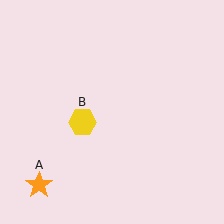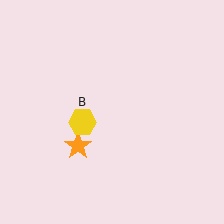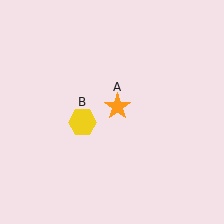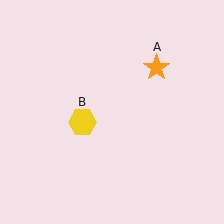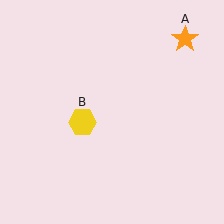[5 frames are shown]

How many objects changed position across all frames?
1 object changed position: orange star (object A).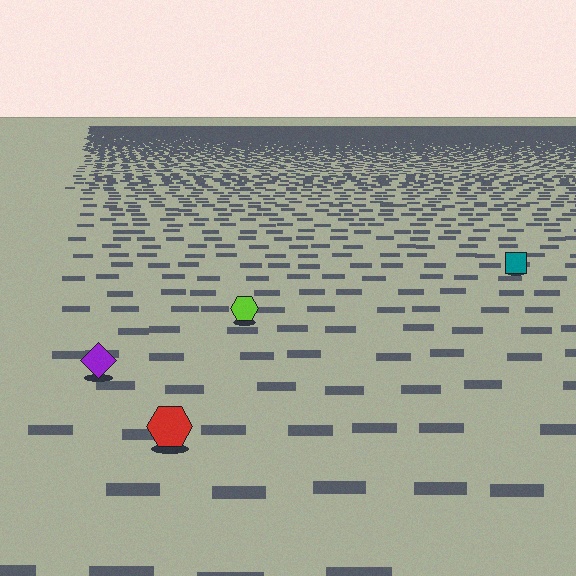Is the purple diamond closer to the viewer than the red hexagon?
No. The red hexagon is closer — you can tell from the texture gradient: the ground texture is coarser near it.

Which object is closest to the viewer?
The red hexagon is closest. The texture marks near it are larger and more spread out.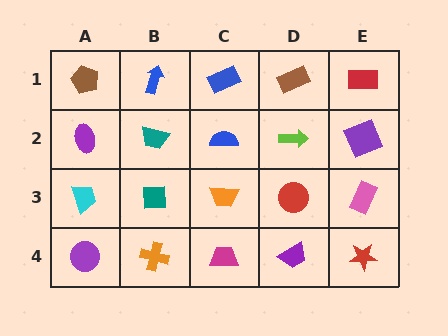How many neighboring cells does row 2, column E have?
3.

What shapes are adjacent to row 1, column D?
A lime arrow (row 2, column D), a blue rectangle (row 1, column C), a red rectangle (row 1, column E).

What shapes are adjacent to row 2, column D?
A brown rectangle (row 1, column D), a red circle (row 3, column D), a blue semicircle (row 2, column C), a purple square (row 2, column E).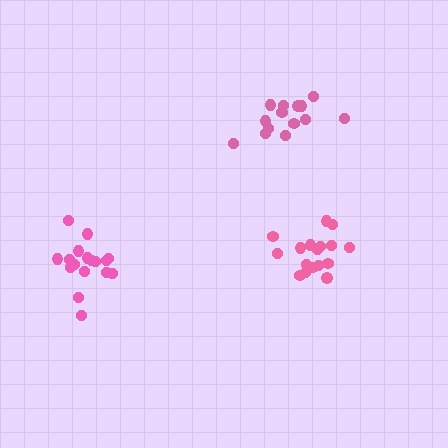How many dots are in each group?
Group 1: 17 dots, Group 2: 14 dots, Group 3: 17 dots (48 total).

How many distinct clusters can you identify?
There are 3 distinct clusters.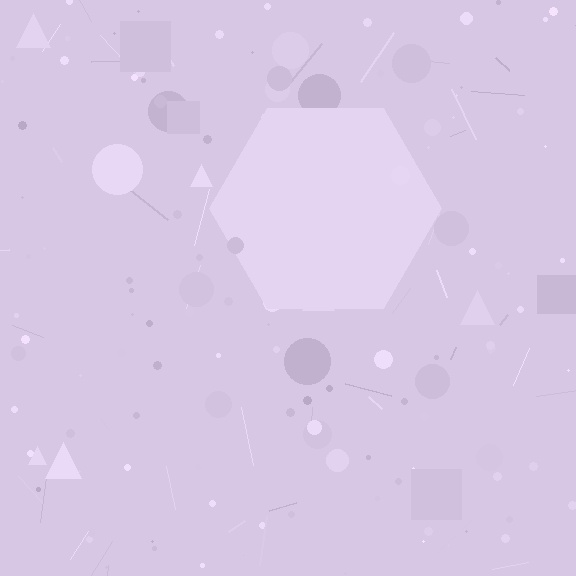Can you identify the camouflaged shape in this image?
The camouflaged shape is a hexagon.